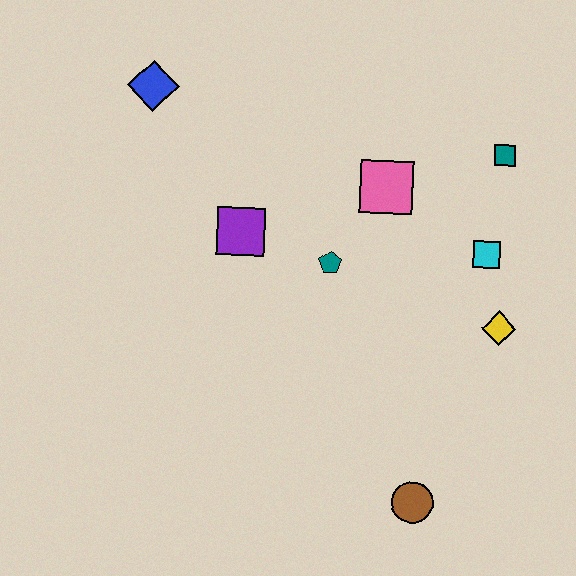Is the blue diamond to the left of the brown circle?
Yes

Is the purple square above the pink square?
No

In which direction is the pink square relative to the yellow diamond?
The pink square is above the yellow diamond.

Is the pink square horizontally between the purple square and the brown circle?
Yes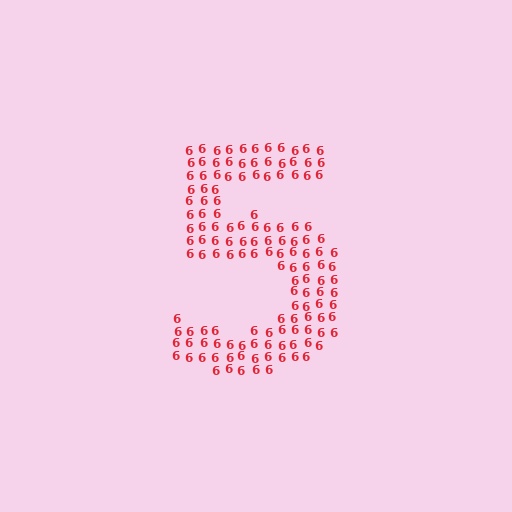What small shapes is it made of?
It is made of small digit 6's.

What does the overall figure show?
The overall figure shows the digit 5.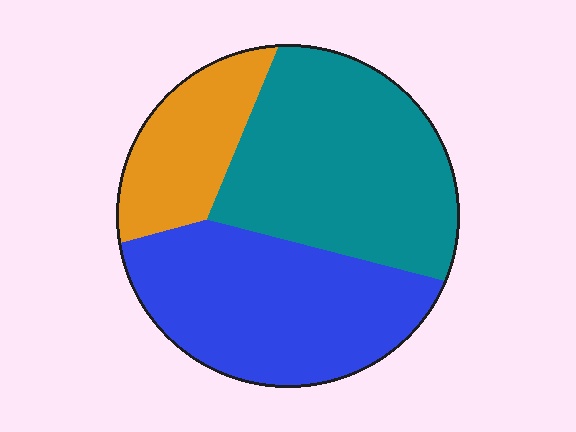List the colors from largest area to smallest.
From largest to smallest: teal, blue, orange.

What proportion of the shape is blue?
Blue takes up between a third and a half of the shape.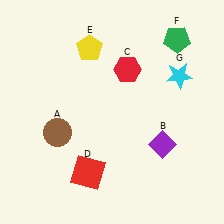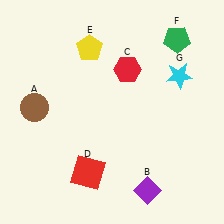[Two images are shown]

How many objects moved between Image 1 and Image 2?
2 objects moved between the two images.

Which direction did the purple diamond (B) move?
The purple diamond (B) moved down.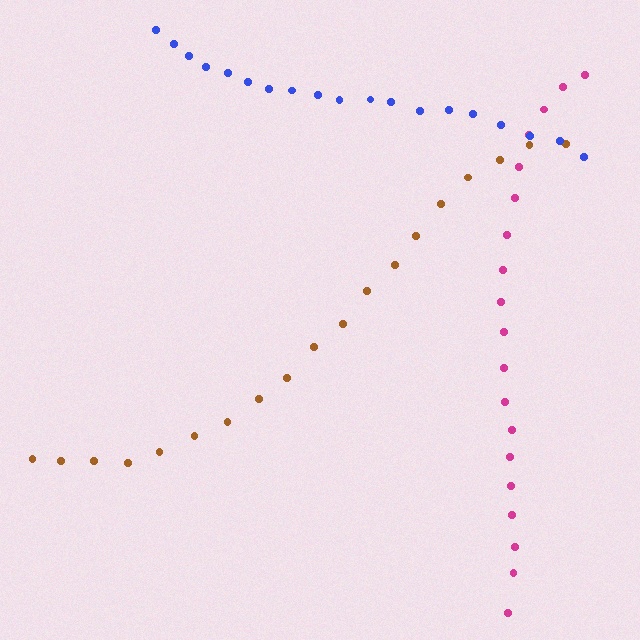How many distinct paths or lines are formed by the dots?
There are 3 distinct paths.